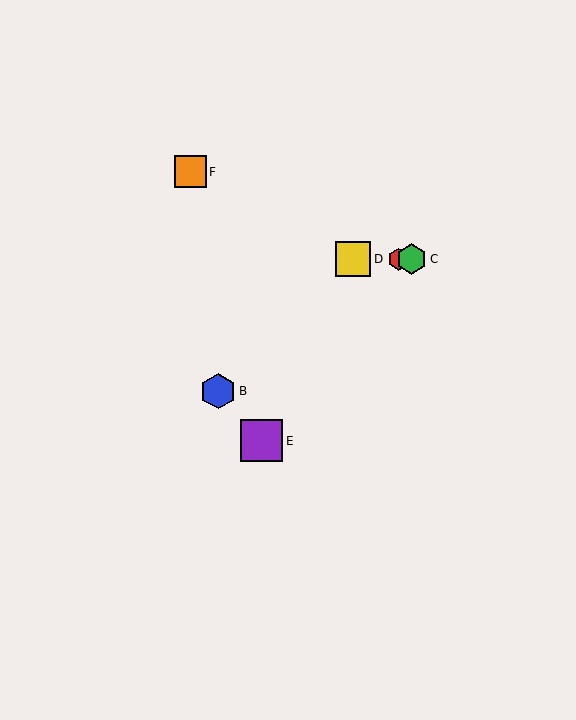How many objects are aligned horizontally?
3 objects (A, C, D) are aligned horizontally.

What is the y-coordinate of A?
Object A is at y≈259.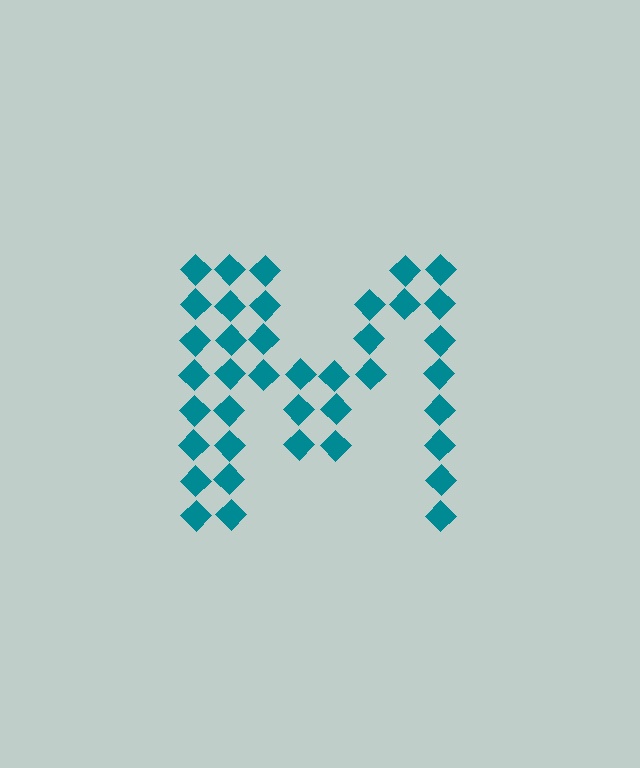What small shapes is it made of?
It is made of small diamonds.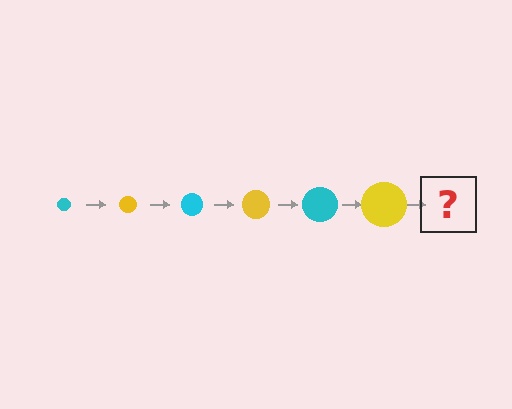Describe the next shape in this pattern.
It should be a cyan circle, larger than the previous one.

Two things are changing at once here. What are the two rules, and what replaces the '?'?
The two rules are that the circle grows larger each step and the color cycles through cyan and yellow. The '?' should be a cyan circle, larger than the previous one.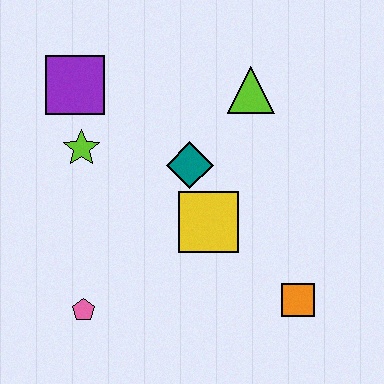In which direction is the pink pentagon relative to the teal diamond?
The pink pentagon is below the teal diamond.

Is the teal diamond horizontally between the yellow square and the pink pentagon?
Yes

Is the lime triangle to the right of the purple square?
Yes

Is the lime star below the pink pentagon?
No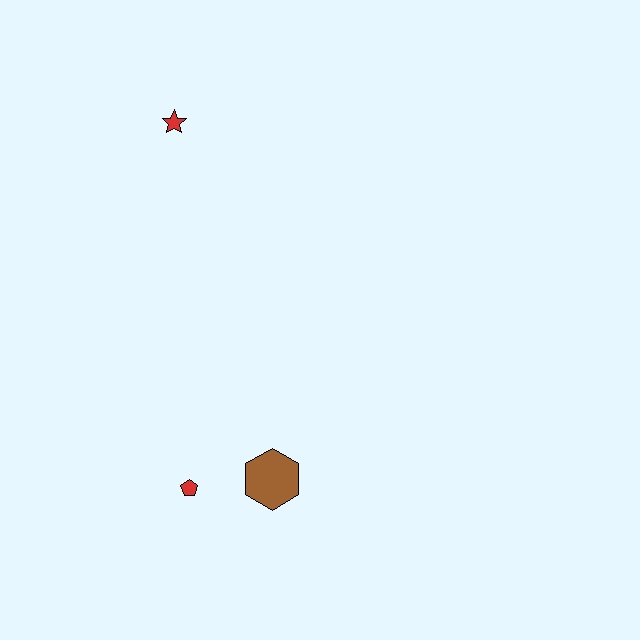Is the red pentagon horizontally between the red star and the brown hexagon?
Yes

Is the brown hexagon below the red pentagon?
No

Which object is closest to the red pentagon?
The brown hexagon is closest to the red pentagon.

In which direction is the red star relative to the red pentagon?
The red star is above the red pentagon.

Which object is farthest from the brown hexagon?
The red star is farthest from the brown hexagon.